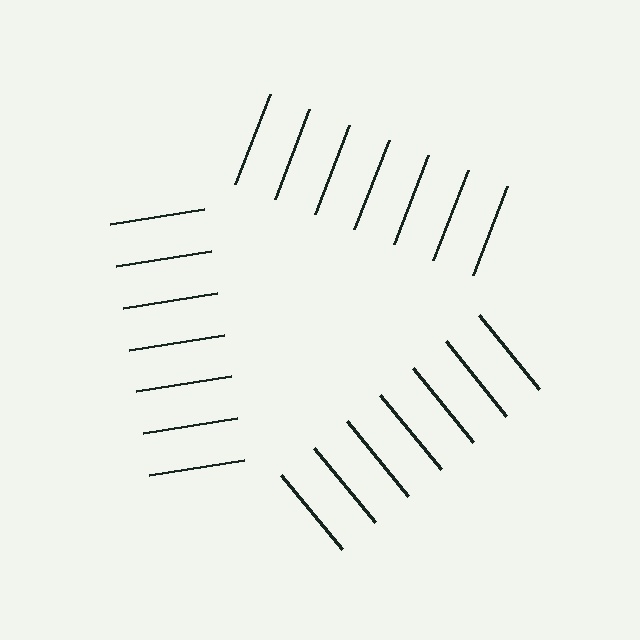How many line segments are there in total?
21 — 7 along each of the 3 edges.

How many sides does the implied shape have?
3 sides — the line-ends trace a triangle.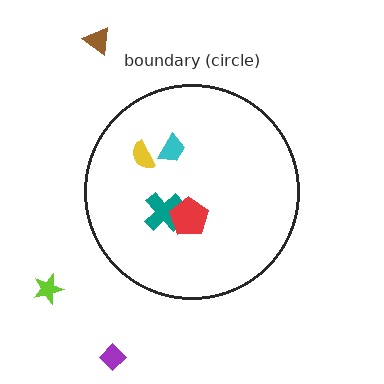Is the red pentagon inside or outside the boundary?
Inside.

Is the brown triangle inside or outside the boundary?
Outside.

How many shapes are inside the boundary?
4 inside, 3 outside.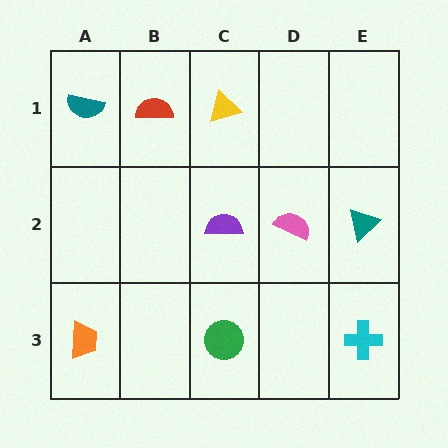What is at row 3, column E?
A cyan cross.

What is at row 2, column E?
A teal triangle.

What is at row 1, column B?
A red semicircle.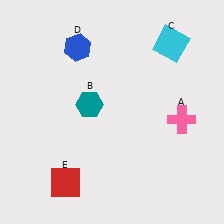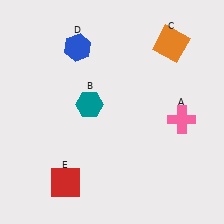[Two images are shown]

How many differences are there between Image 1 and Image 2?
There is 1 difference between the two images.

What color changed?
The square (C) changed from cyan in Image 1 to orange in Image 2.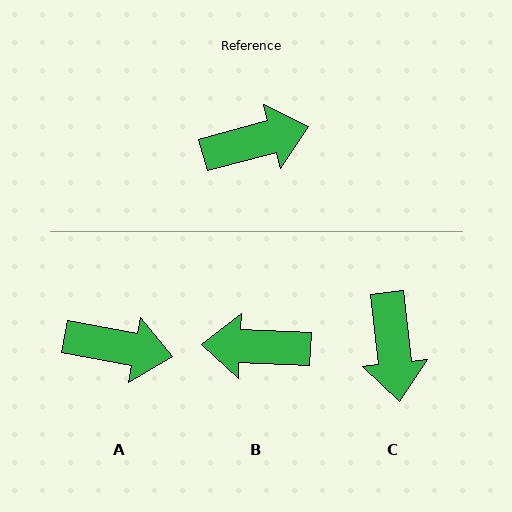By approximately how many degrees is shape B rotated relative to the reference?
Approximately 162 degrees counter-clockwise.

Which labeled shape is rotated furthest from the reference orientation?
B, about 162 degrees away.